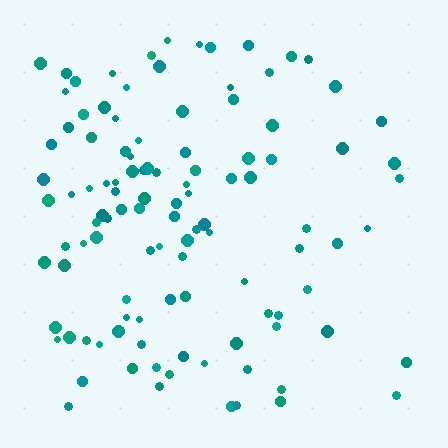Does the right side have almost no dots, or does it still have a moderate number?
Still a moderate number, just noticeably fewer than the left.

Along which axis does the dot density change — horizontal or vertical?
Horizontal.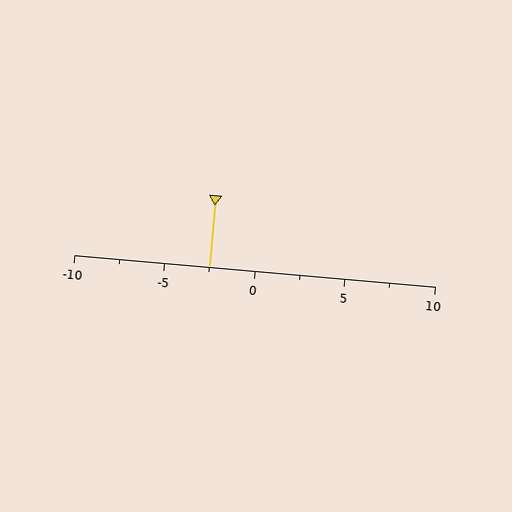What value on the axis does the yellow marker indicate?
The marker indicates approximately -2.5.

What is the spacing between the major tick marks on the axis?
The major ticks are spaced 5 apart.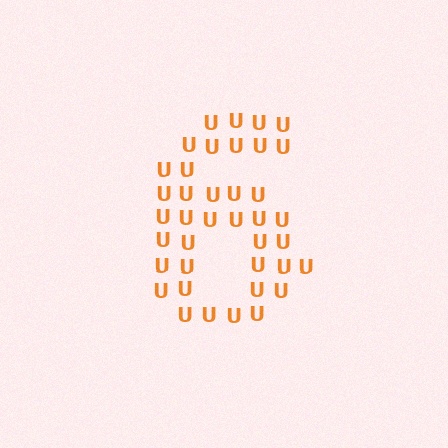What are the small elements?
The small elements are letter U's.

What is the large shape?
The large shape is the digit 6.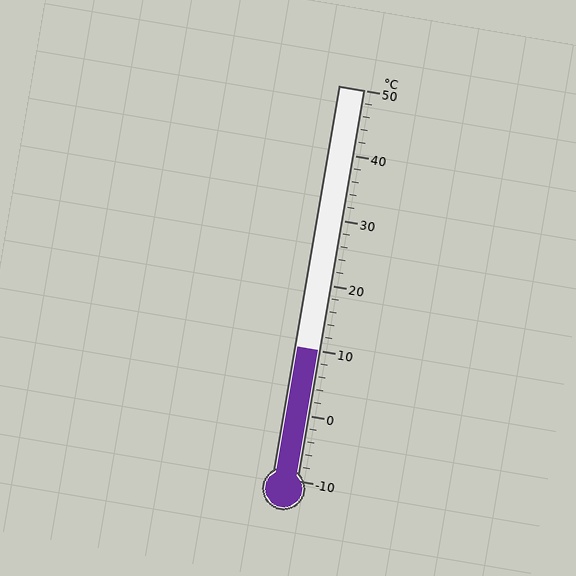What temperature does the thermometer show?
The thermometer shows approximately 10°C.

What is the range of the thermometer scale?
The thermometer scale ranges from -10°C to 50°C.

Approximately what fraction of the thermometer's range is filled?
The thermometer is filled to approximately 35% of its range.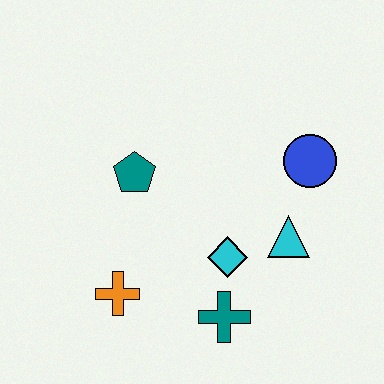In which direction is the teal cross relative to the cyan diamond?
The teal cross is below the cyan diamond.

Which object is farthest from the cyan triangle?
The orange cross is farthest from the cyan triangle.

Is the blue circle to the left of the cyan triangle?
No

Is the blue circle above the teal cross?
Yes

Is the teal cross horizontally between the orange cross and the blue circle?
Yes